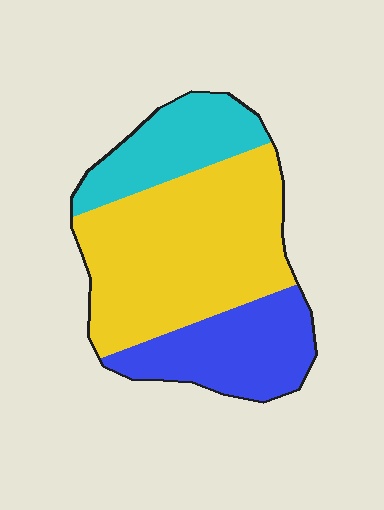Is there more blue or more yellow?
Yellow.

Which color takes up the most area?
Yellow, at roughly 55%.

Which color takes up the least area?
Cyan, at roughly 20%.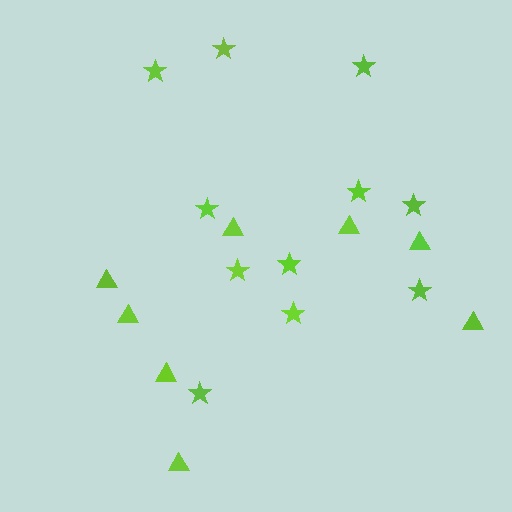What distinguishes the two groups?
There are 2 groups: one group of triangles (8) and one group of stars (11).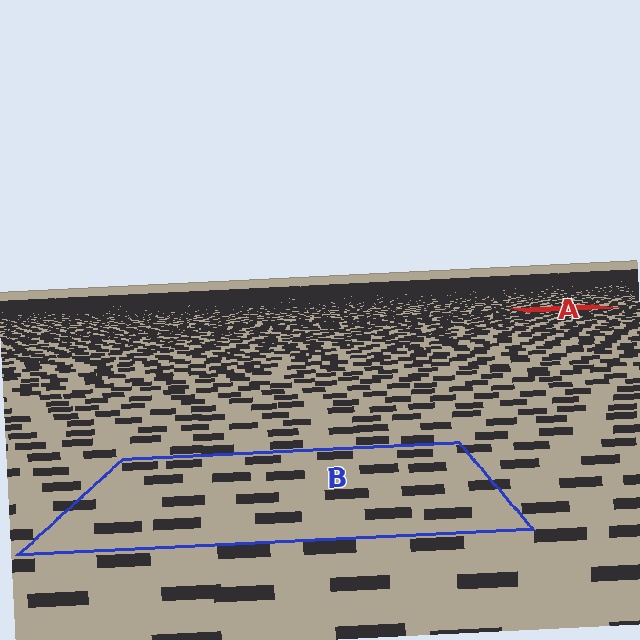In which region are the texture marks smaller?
The texture marks are smaller in region A, because it is farther away.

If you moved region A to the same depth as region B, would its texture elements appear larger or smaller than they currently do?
They would appear larger. At a closer depth, the same texture elements are projected at a bigger on-screen size.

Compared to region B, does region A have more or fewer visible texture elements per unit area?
Region A has more texture elements per unit area — they are packed more densely because it is farther away.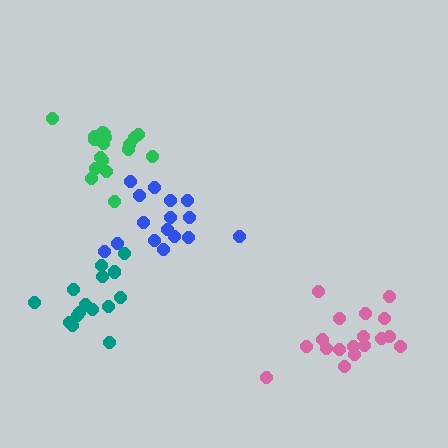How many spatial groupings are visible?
There are 4 spatial groupings.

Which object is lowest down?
The pink cluster is bottommost.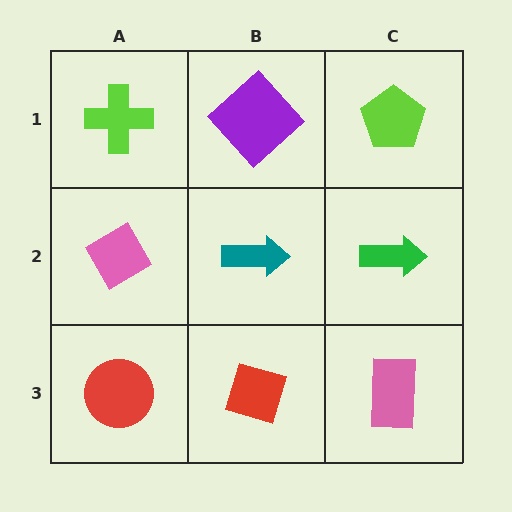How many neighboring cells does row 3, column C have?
2.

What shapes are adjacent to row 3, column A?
A pink diamond (row 2, column A), a red diamond (row 3, column B).